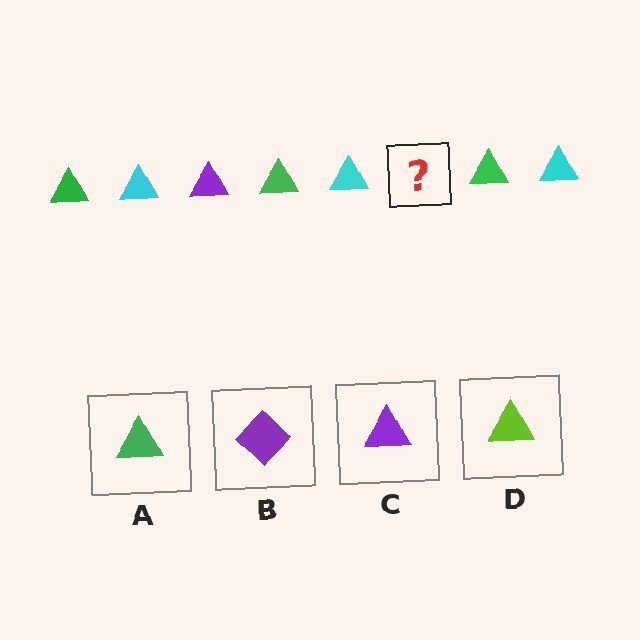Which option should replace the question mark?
Option C.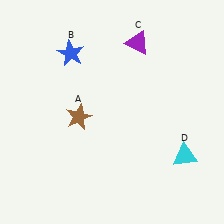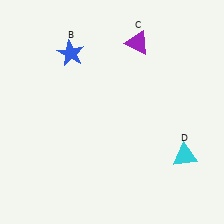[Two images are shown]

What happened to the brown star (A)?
The brown star (A) was removed in Image 2. It was in the bottom-left area of Image 1.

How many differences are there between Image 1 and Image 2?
There is 1 difference between the two images.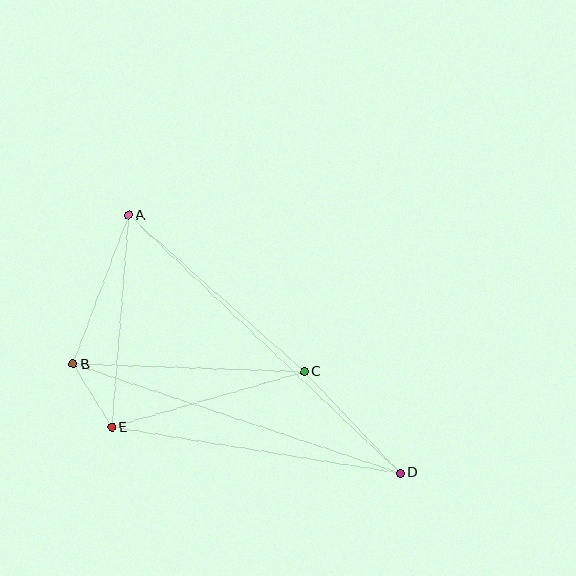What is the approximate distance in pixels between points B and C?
The distance between B and C is approximately 231 pixels.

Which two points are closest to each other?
Points B and E are closest to each other.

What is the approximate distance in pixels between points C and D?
The distance between C and D is approximately 140 pixels.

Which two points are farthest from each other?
Points A and D are farthest from each other.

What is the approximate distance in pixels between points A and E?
The distance between A and E is approximately 213 pixels.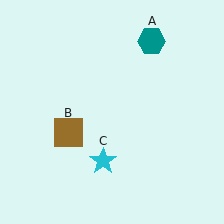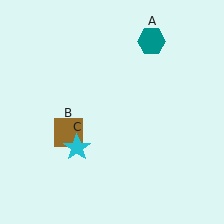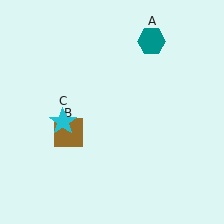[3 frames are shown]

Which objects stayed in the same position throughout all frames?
Teal hexagon (object A) and brown square (object B) remained stationary.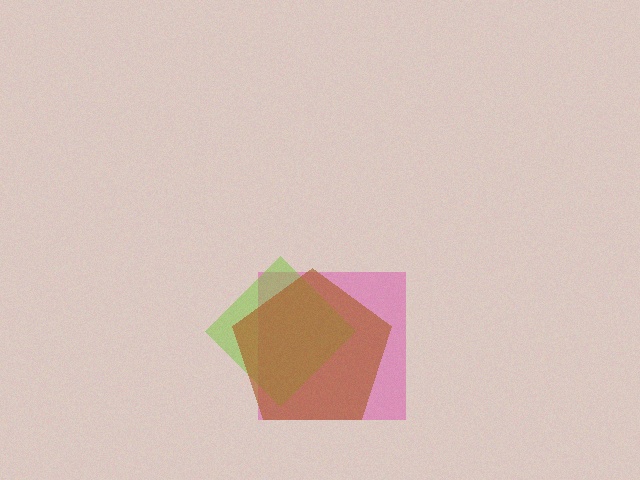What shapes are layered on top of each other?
The layered shapes are: a pink square, a lime diamond, a brown pentagon.